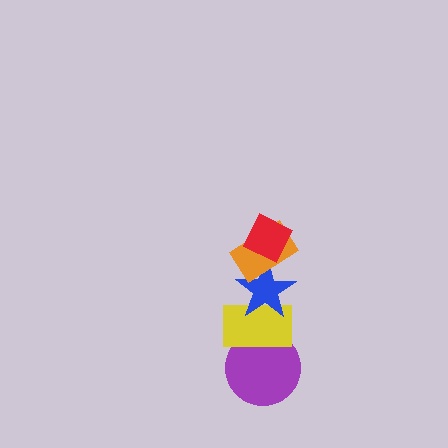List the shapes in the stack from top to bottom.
From top to bottom: the red diamond, the orange rectangle, the blue star, the yellow rectangle, the purple circle.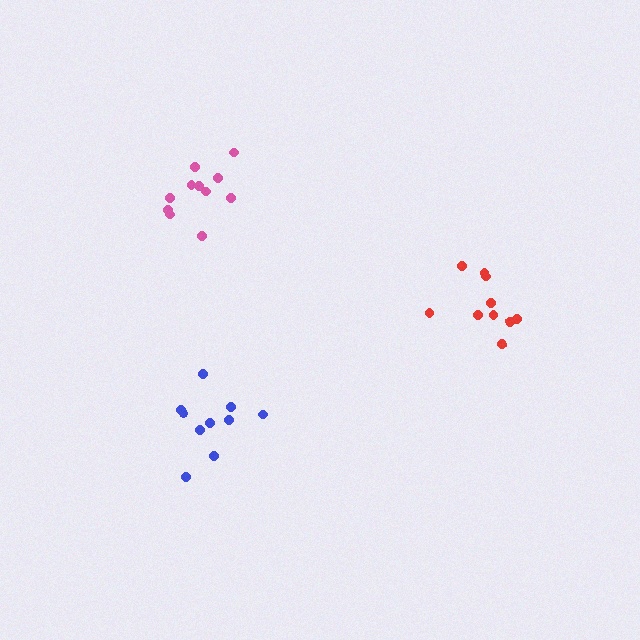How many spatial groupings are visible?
There are 3 spatial groupings.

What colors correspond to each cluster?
The clusters are colored: blue, red, pink.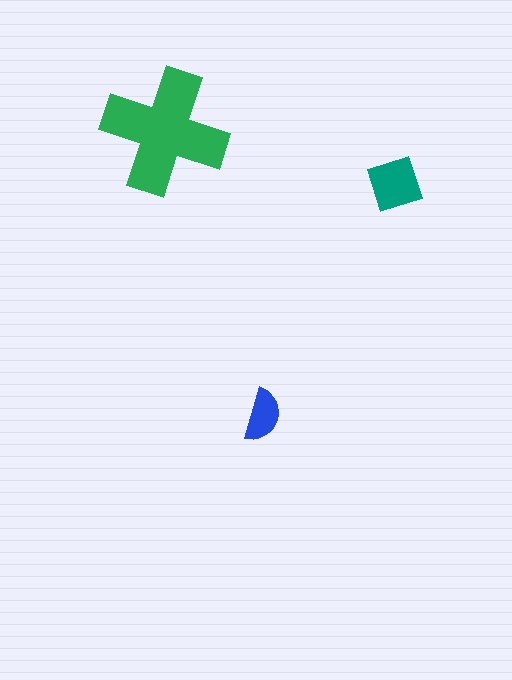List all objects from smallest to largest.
The blue semicircle, the teal square, the green cross.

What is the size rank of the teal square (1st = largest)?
2nd.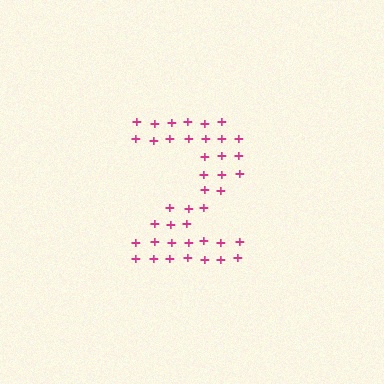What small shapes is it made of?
It is made of small plus signs.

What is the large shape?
The large shape is the digit 2.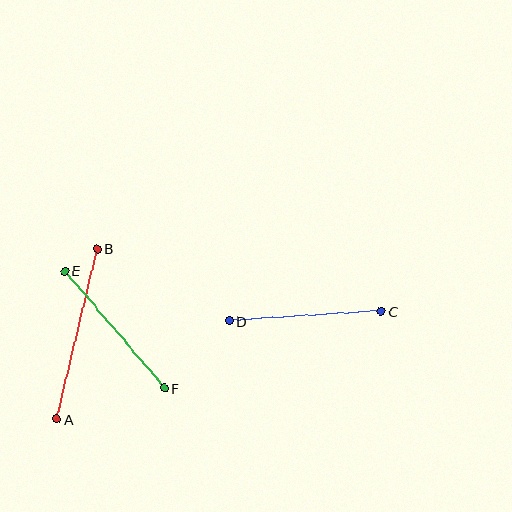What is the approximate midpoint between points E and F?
The midpoint is at approximately (114, 330) pixels.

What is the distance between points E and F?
The distance is approximately 154 pixels.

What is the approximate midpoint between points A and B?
The midpoint is at approximately (77, 334) pixels.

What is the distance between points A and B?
The distance is approximately 175 pixels.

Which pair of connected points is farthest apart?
Points A and B are farthest apart.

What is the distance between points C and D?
The distance is approximately 152 pixels.